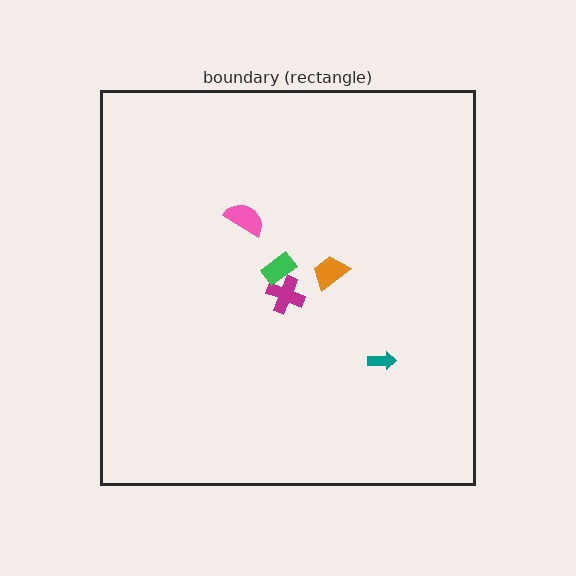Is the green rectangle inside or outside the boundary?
Inside.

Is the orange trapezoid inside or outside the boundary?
Inside.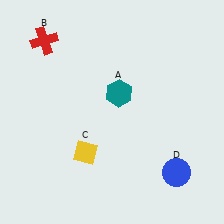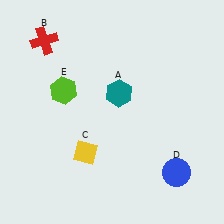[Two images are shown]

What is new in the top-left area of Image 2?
A lime hexagon (E) was added in the top-left area of Image 2.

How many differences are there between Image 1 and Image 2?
There is 1 difference between the two images.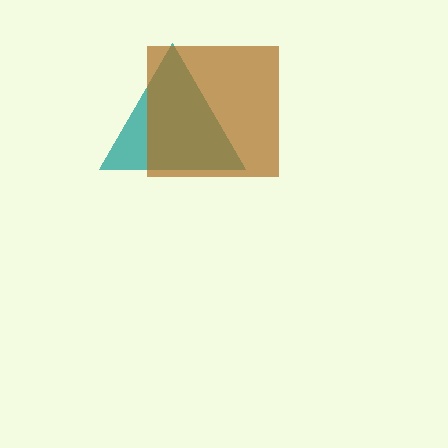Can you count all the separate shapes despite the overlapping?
Yes, there are 2 separate shapes.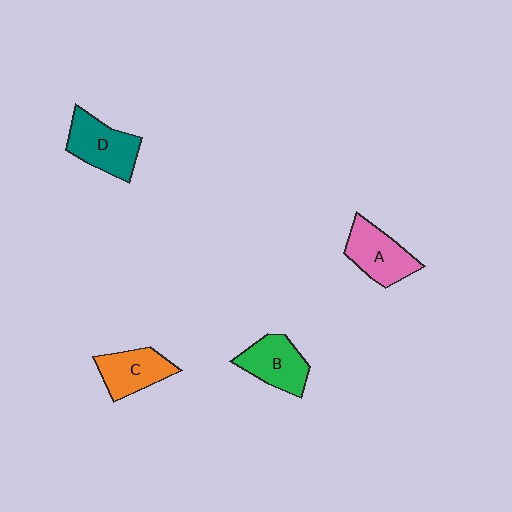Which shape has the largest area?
Shape D (teal).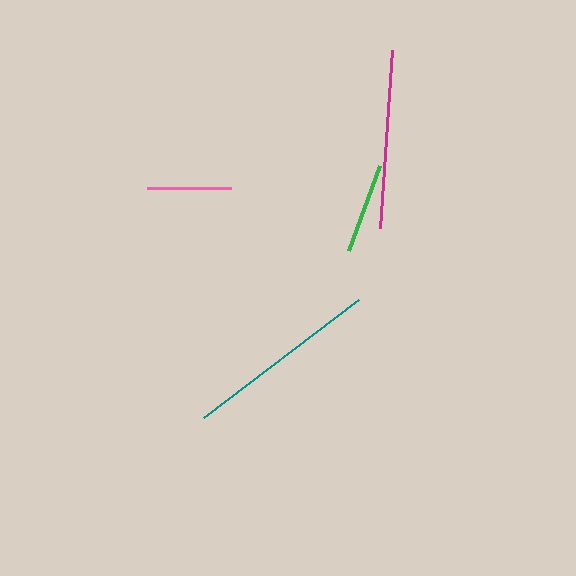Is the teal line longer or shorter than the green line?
The teal line is longer than the green line.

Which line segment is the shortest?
The pink line is the shortest at approximately 84 pixels.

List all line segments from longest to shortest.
From longest to shortest: teal, magenta, green, pink.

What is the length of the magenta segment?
The magenta segment is approximately 178 pixels long.